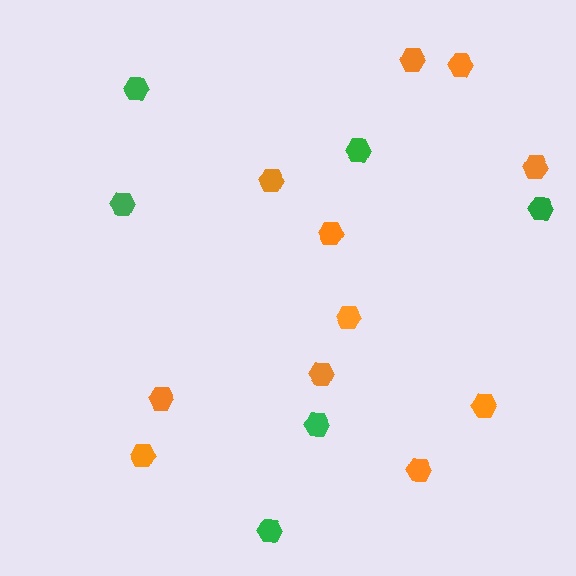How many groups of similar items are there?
There are 2 groups: one group of green hexagons (6) and one group of orange hexagons (11).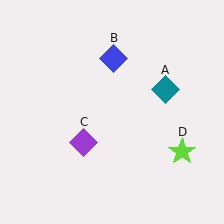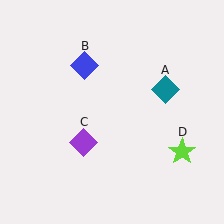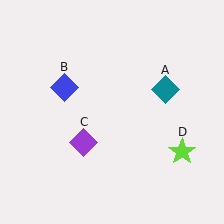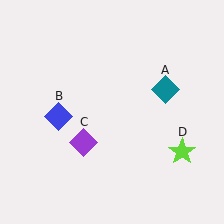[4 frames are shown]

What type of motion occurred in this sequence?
The blue diamond (object B) rotated counterclockwise around the center of the scene.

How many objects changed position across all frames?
1 object changed position: blue diamond (object B).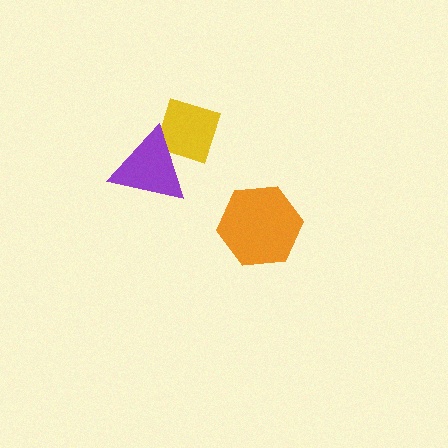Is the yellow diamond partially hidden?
Yes, it is partially covered by another shape.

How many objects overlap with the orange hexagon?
0 objects overlap with the orange hexagon.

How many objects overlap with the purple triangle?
1 object overlaps with the purple triangle.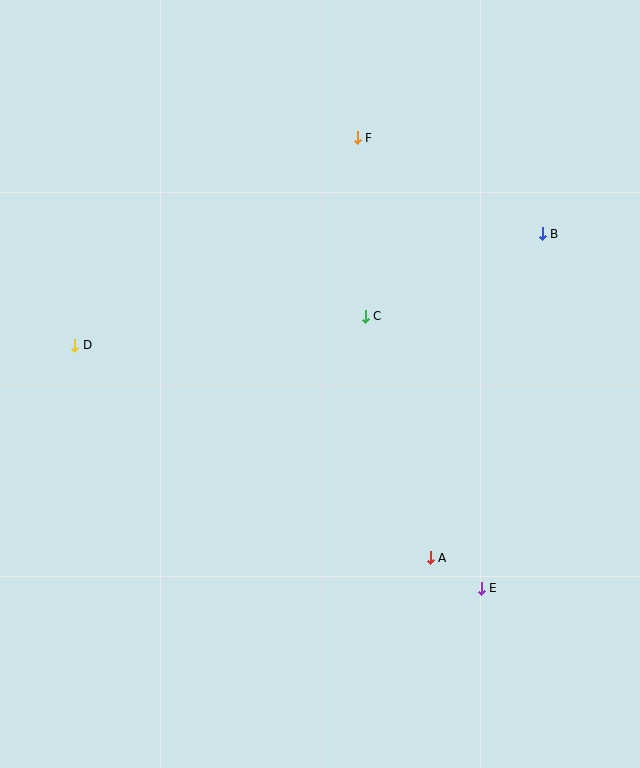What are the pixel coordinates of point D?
Point D is at (75, 345).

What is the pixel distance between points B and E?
The distance between B and E is 360 pixels.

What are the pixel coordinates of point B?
Point B is at (542, 234).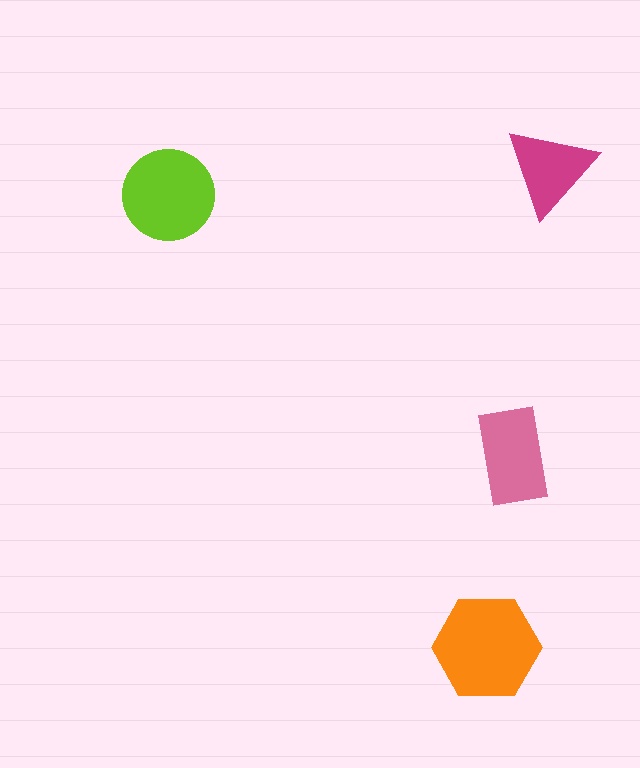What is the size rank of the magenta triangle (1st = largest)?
4th.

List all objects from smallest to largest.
The magenta triangle, the pink rectangle, the lime circle, the orange hexagon.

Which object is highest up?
The magenta triangle is topmost.